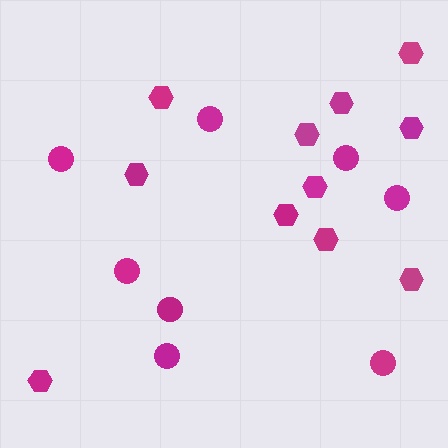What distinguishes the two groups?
There are 2 groups: one group of circles (8) and one group of hexagons (11).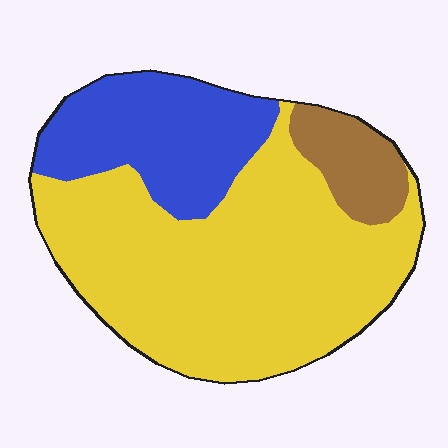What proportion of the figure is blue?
Blue covers 25% of the figure.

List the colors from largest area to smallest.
From largest to smallest: yellow, blue, brown.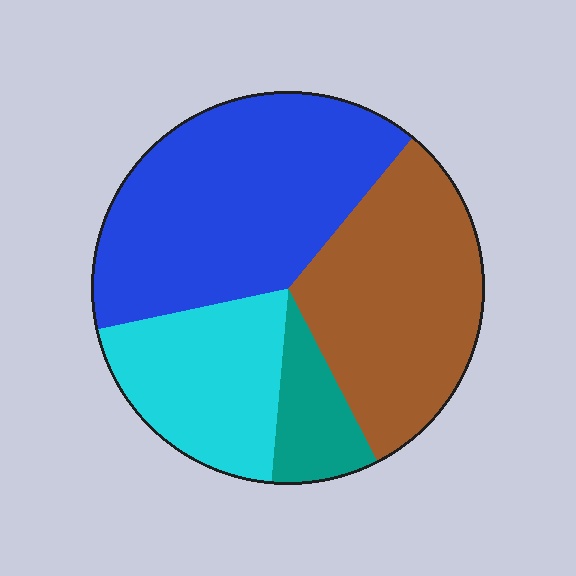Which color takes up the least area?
Teal, at roughly 10%.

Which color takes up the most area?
Blue, at roughly 40%.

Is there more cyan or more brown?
Brown.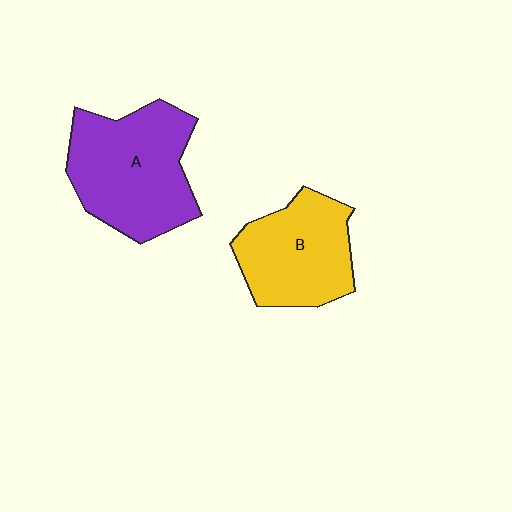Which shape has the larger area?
Shape A (purple).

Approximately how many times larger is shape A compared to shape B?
Approximately 1.3 times.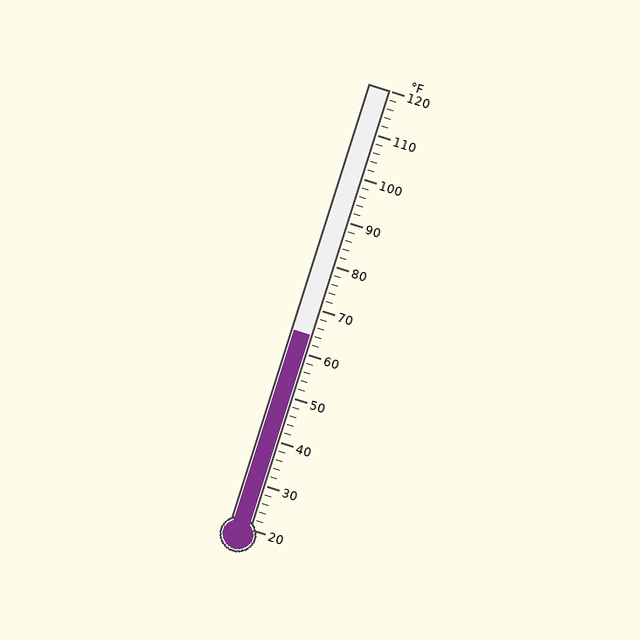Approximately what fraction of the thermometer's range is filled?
The thermometer is filled to approximately 45% of its range.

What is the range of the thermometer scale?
The thermometer scale ranges from 20°F to 120°F.